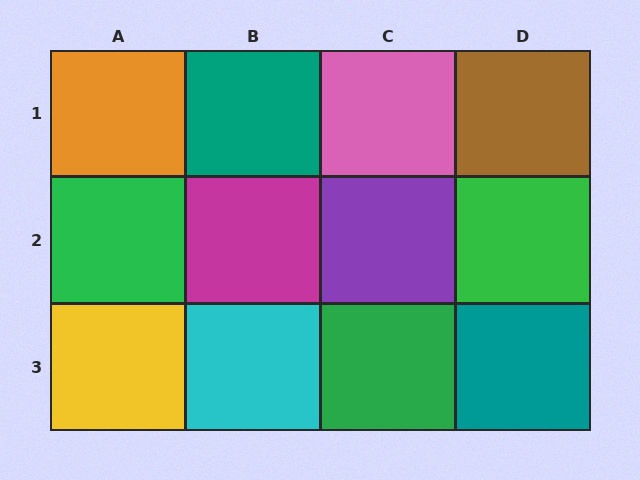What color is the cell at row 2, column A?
Green.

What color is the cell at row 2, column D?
Green.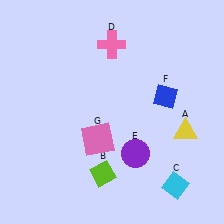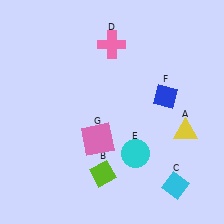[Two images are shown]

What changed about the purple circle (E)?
In Image 1, E is purple. In Image 2, it changed to cyan.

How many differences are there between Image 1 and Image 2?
There is 1 difference between the two images.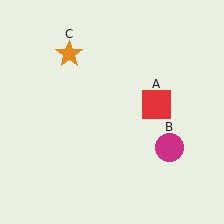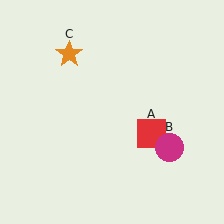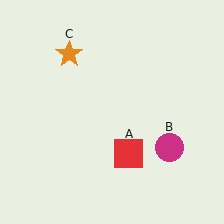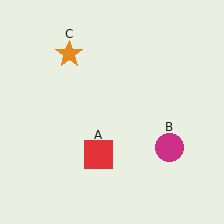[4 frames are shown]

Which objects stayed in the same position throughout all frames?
Magenta circle (object B) and orange star (object C) remained stationary.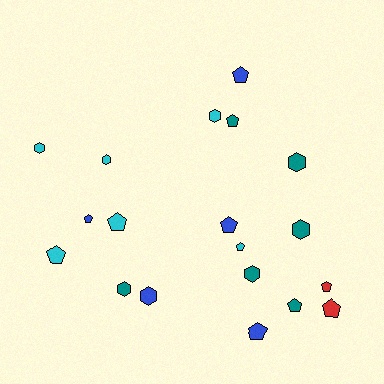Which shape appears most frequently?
Pentagon, with 11 objects.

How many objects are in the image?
There are 19 objects.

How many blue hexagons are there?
There is 1 blue hexagon.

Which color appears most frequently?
Cyan, with 6 objects.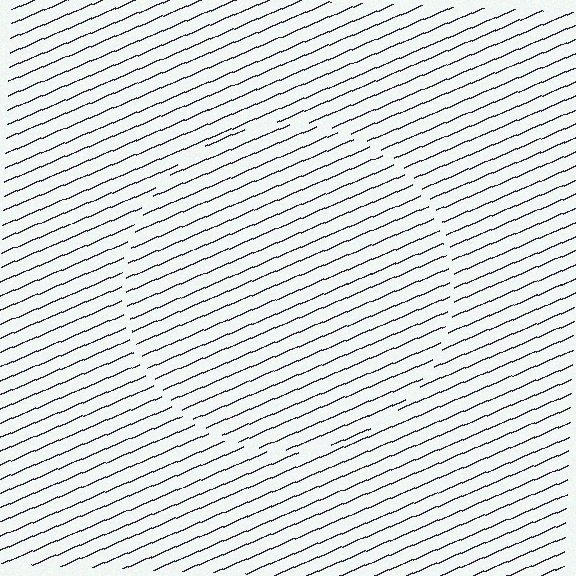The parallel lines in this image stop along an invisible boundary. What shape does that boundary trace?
An illusory circle. The interior of the shape contains the same grating, shifted by half a period — the contour is defined by the phase discontinuity where line-ends from the inner and outer gratings abut.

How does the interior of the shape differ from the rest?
The interior of the shape contains the same grating, shifted by half a period — the contour is defined by the phase discontinuity where line-ends from the inner and outer gratings abut.